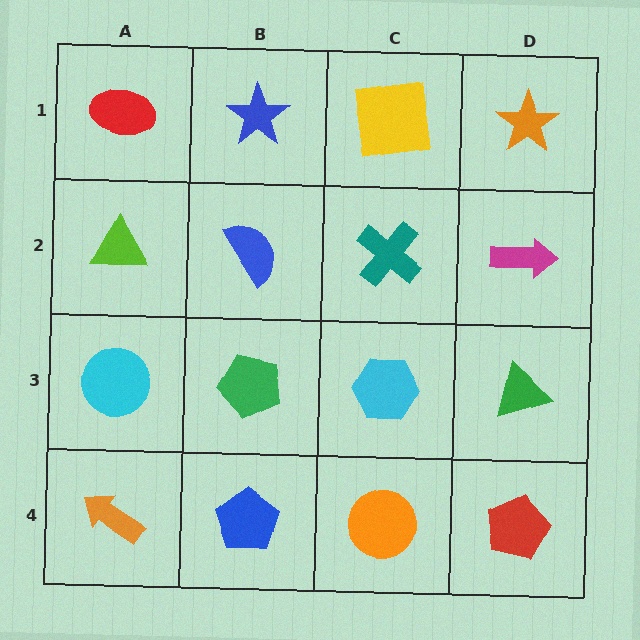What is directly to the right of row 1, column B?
A yellow square.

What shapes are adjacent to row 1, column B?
A blue semicircle (row 2, column B), a red ellipse (row 1, column A), a yellow square (row 1, column C).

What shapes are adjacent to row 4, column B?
A green pentagon (row 3, column B), an orange arrow (row 4, column A), an orange circle (row 4, column C).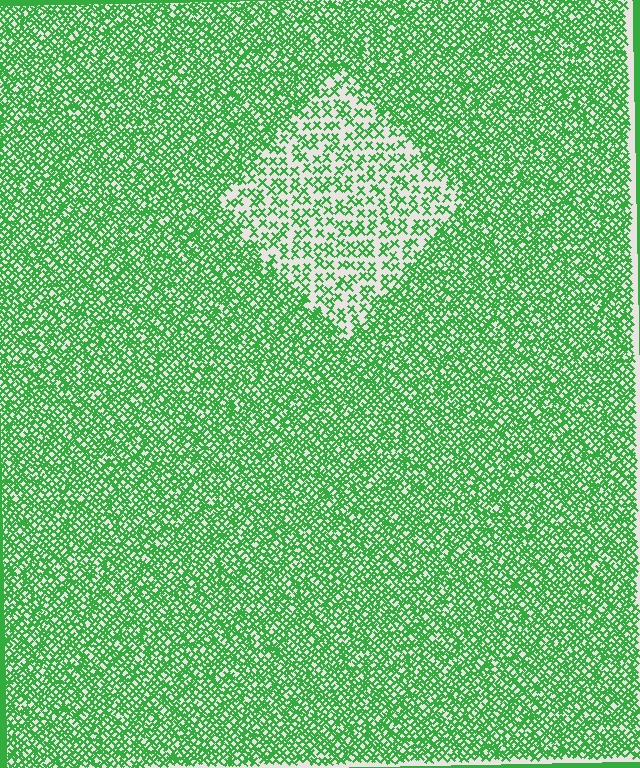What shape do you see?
I see a diamond.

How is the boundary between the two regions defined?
The boundary is defined by a change in element density (approximately 2.3x ratio). All elements are the same color, size, and shape.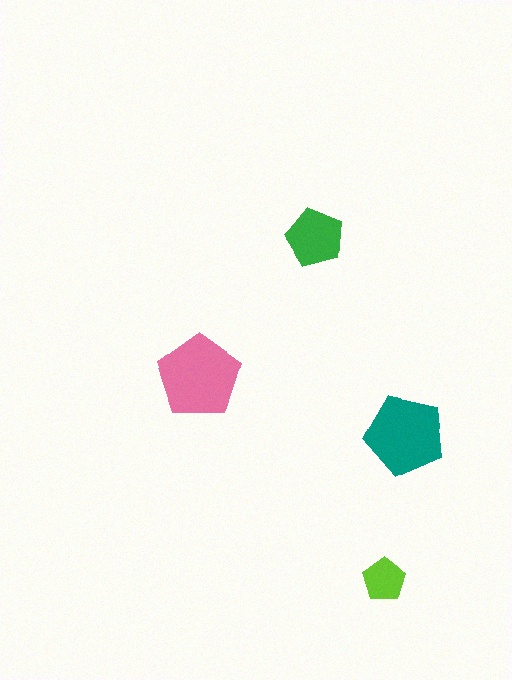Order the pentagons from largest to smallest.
the pink one, the teal one, the green one, the lime one.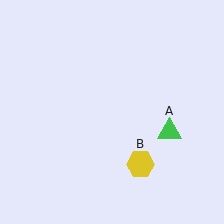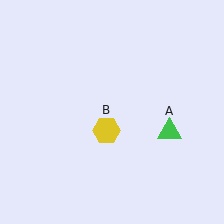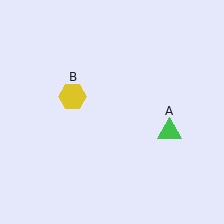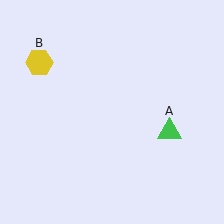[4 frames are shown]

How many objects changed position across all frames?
1 object changed position: yellow hexagon (object B).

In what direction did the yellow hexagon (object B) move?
The yellow hexagon (object B) moved up and to the left.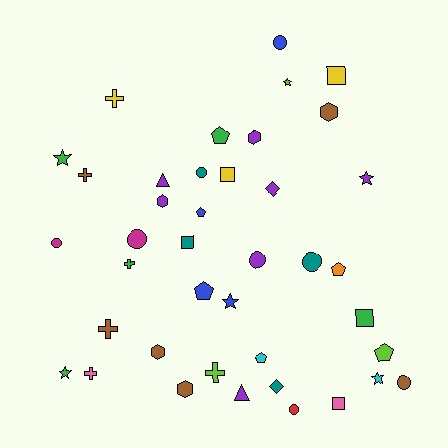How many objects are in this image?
There are 40 objects.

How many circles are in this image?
There are 8 circles.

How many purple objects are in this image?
There are 7 purple objects.